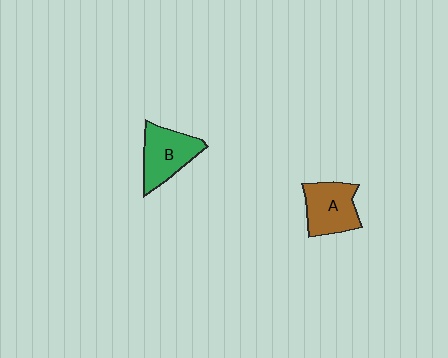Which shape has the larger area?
Shape B (green).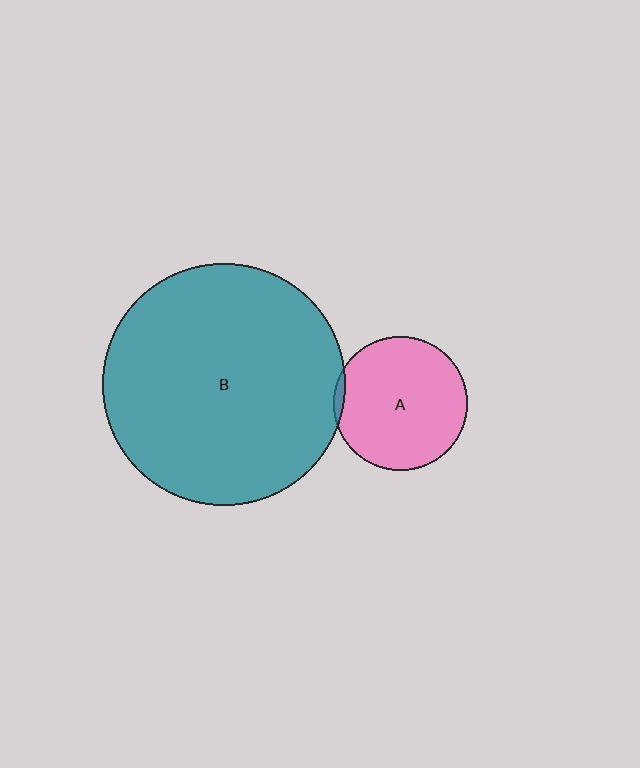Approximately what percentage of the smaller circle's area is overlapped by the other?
Approximately 5%.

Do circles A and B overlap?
Yes.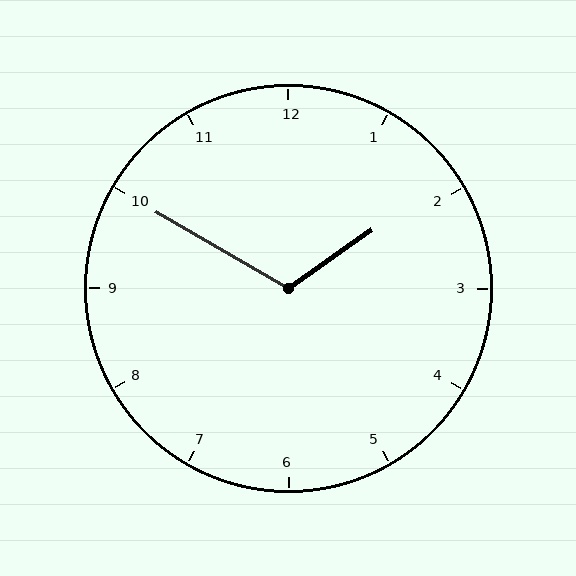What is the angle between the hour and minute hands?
Approximately 115 degrees.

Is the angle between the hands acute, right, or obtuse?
It is obtuse.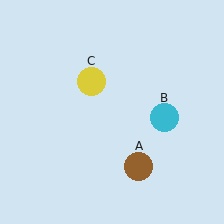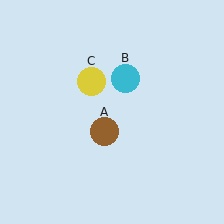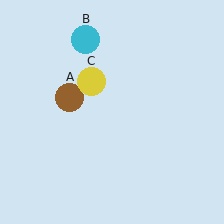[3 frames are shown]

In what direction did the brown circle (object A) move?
The brown circle (object A) moved up and to the left.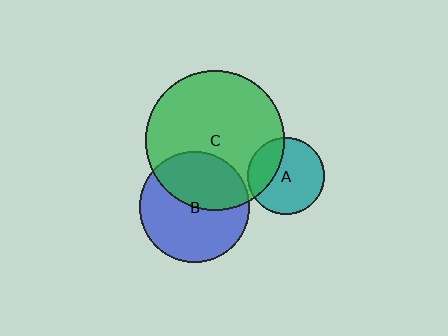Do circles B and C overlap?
Yes.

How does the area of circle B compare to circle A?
Approximately 2.1 times.